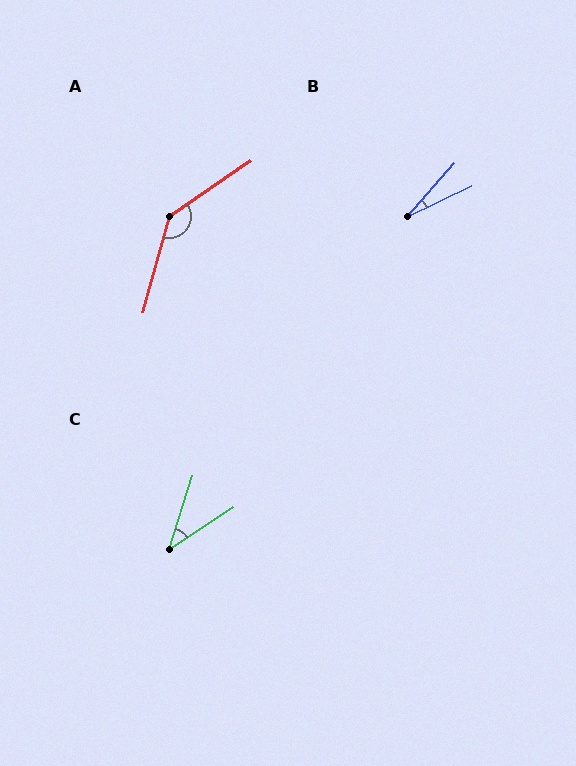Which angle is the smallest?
B, at approximately 23 degrees.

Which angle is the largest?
A, at approximately 140 degrees.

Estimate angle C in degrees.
Approximately 39 degrees.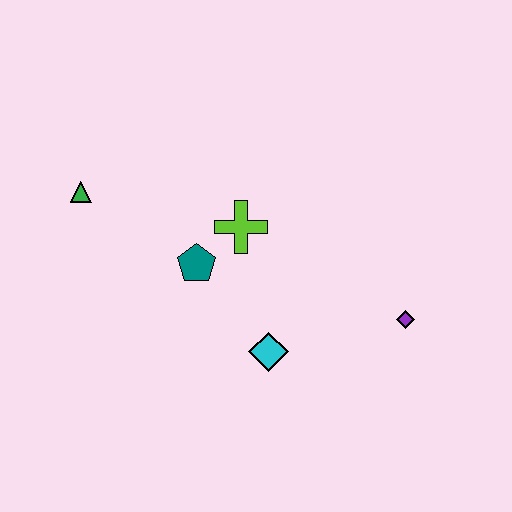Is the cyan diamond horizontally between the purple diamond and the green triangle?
Yes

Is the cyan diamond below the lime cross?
Yes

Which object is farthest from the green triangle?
The purple diamond is farthest from the green triangle.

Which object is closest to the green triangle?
The teal pentagon is closest to the green triangle.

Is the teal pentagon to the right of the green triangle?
Yes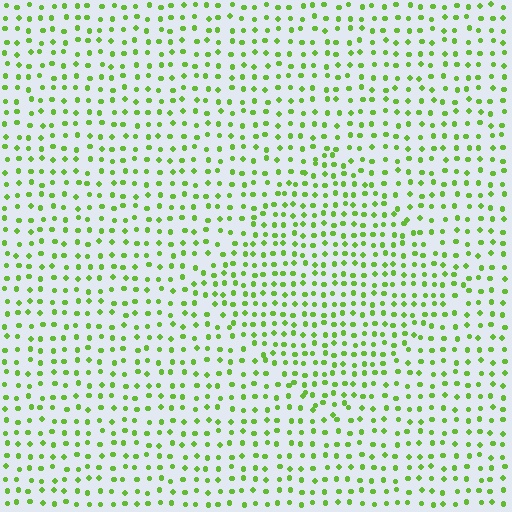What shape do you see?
I see a diamond.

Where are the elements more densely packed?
The elements are more densely packed inside the diamond boundary.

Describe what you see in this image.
The image contains small lime elements arranged at two different densities. A diamond-shaped region is visible where the elements are more densely packed than the surrounding area.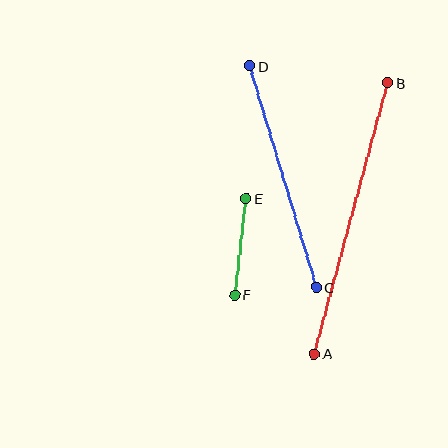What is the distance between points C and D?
The distance is approximately 231 pixels.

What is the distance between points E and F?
The distance is approximately 97 pixels.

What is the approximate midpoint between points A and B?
The midpoint is at approximately (351, 218) pixels.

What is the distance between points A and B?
The distance is approximately 281 pixels.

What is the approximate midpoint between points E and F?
The midpoint is at approximately (240, 247) pixels.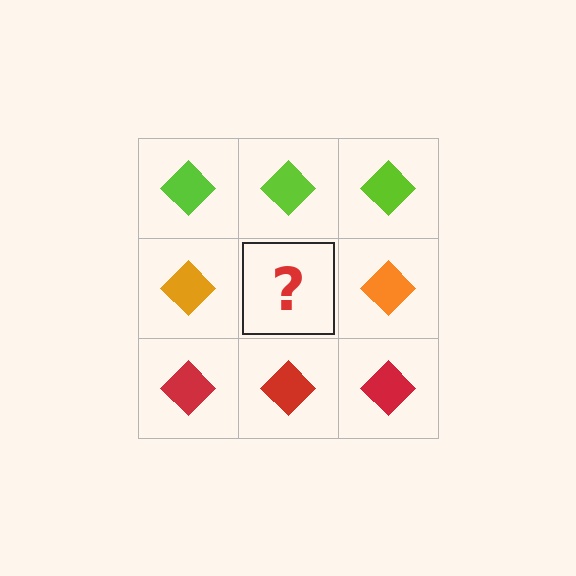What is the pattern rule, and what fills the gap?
The rule is that each row has a consistent color. The gap should be filled with an orange diamond.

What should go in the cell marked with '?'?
The missing cell should contain an orange diamond.